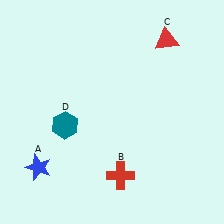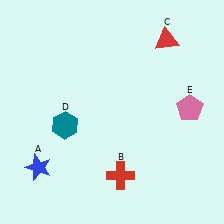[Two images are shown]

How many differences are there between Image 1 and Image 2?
There is 1 difference between the two images.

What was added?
A pink pentagon (E) was added in Image 2.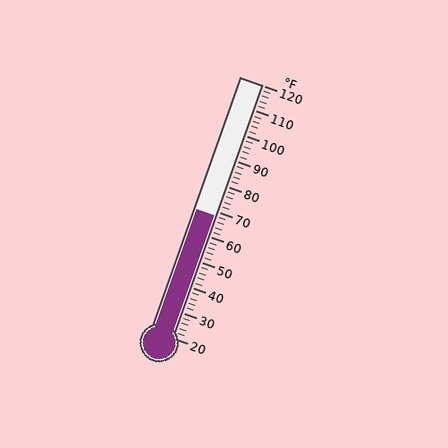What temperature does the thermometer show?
The thermometer shows approximately 68°F.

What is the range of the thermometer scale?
The thermometer scale ranges from 20°F to 120°F.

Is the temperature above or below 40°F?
The temperature is above 40°F.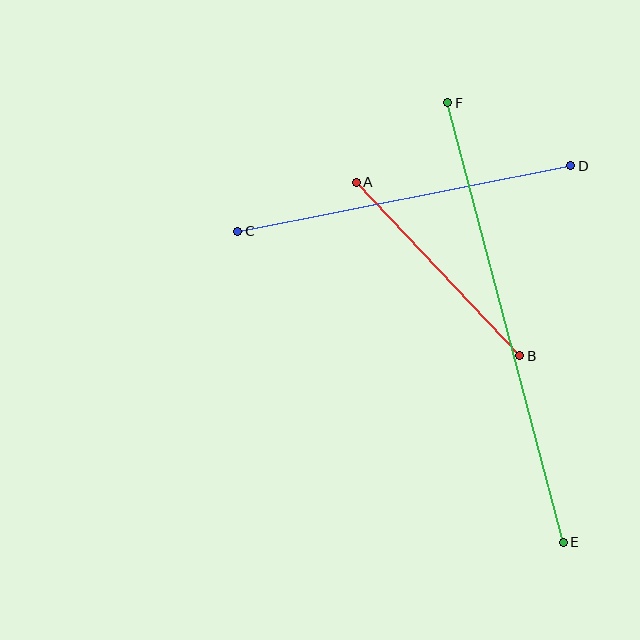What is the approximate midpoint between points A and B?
The midpoint is at approximately (438, 269) pixels.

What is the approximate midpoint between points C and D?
The midpoint is at approximately (404, 198) pixels.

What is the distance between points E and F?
The distance is approximately 454 pixels.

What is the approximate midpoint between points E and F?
The midpoint is at approximately (505, 323) pixels.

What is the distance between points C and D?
The distance is approximately 339 pixels.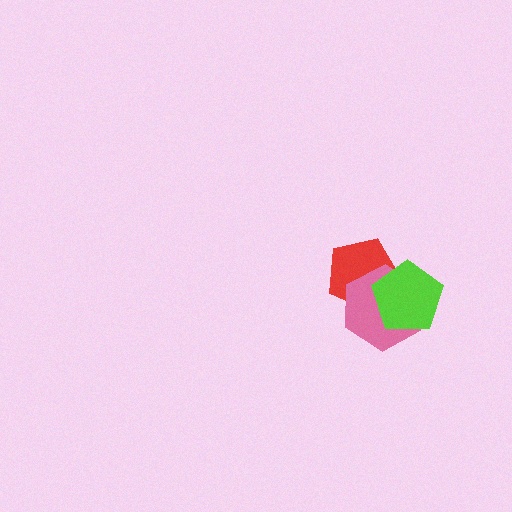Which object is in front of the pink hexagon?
The lime pentagon is in front of the pink hexagon.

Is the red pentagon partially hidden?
Yes, it is partially covered by another shape.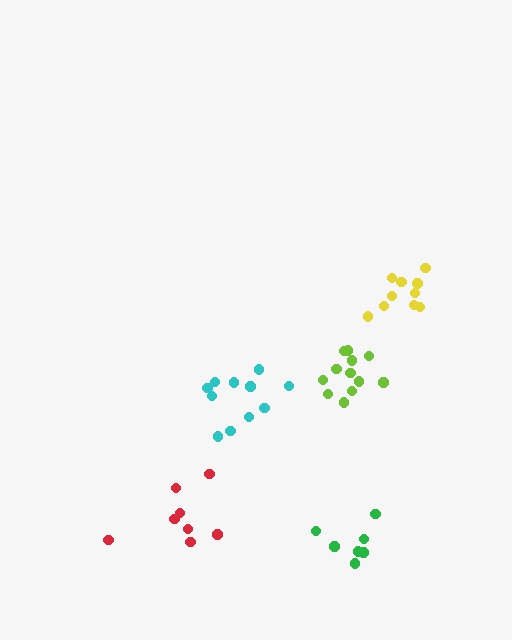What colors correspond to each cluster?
The clusters are colored: red, lime, green, cyan, yellow.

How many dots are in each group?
Group 1: 8 dots, Group 2: 12 dots, Group 3: 7 dots, Group 4: 11 dots, Group 5: 10 dots (48 total).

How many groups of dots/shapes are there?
There are 5 groups.